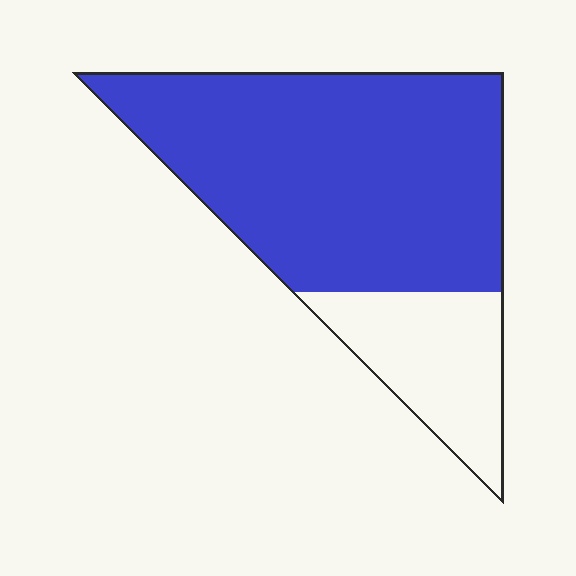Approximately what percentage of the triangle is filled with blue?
Approximately 75%.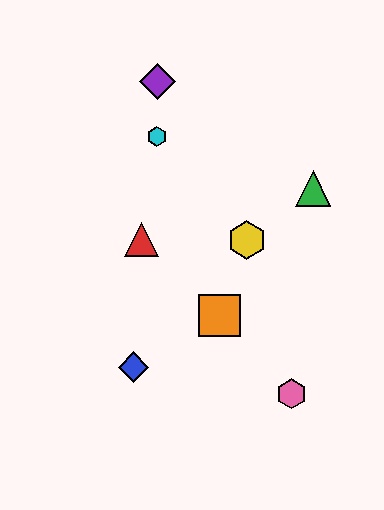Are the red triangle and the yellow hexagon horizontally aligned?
Yes, both are at y≈240.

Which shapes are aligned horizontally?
The red triangle, the yellow hexagon are aligned horizontally.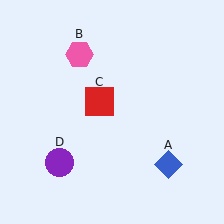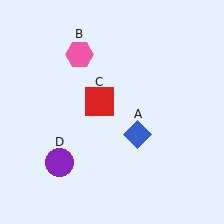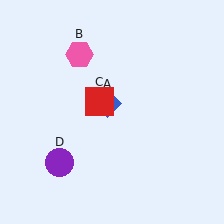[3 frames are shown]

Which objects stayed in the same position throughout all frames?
Pink hexagon (object B) and red square (object C) and purple circle (object D) remained stationary.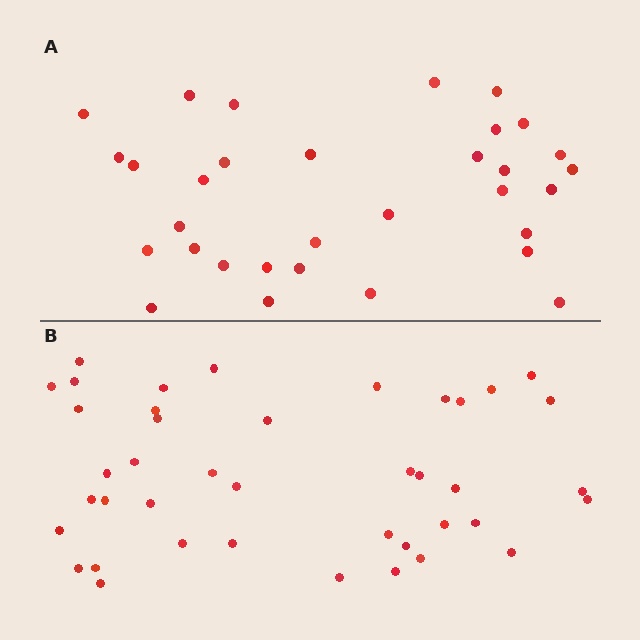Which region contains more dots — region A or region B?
Region B (the bottom region) has more dots.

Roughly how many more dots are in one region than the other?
Region B has roughly 8 or so more dots than region A.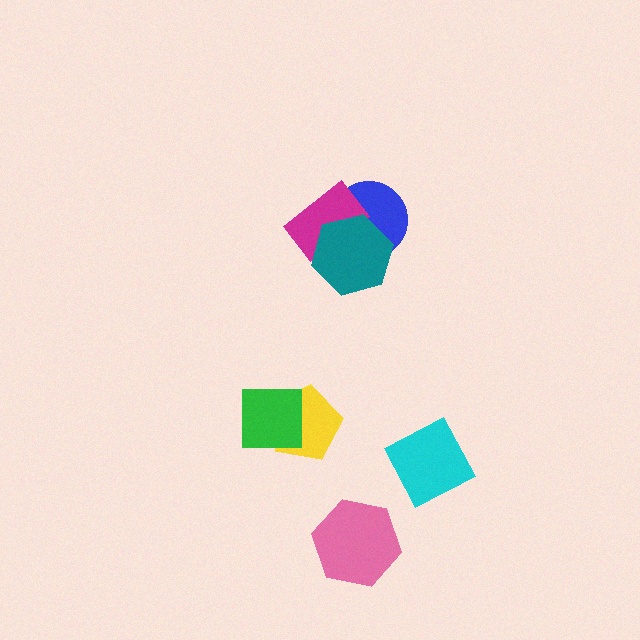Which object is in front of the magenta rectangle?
The teal hexagon is in front of the magenta rectangle.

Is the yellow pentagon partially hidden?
Yes, it is partially covered by another shape.